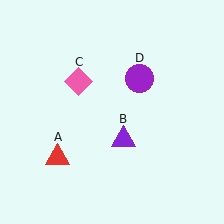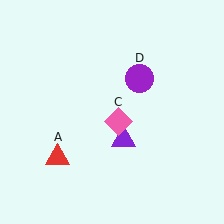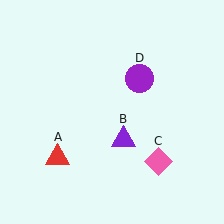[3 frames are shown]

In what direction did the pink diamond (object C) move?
The pink diamond (object C) moved down and to the right.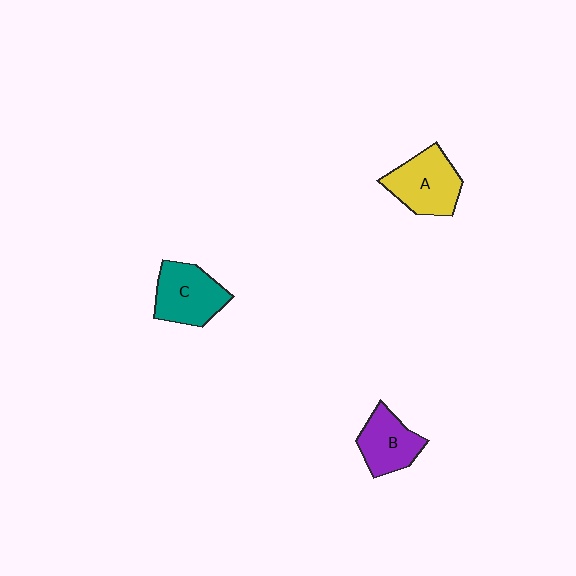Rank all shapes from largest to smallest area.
From largest to smallest: A (yellow), C (teal), B (purple).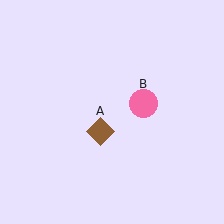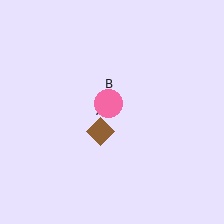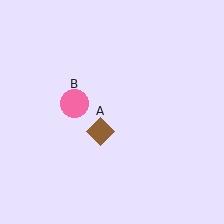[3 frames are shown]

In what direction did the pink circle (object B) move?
The pink circle (object B) moved left.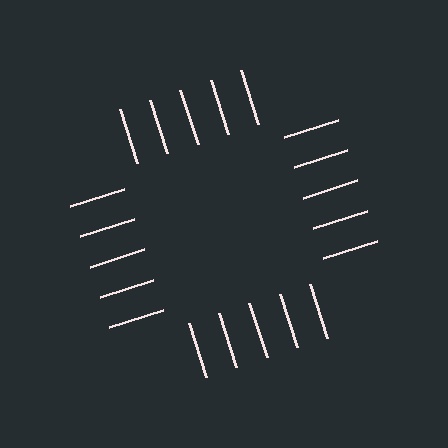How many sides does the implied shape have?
4 sides — the line-ends trace a square.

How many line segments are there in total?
20 — 5 along each of the 4 edges.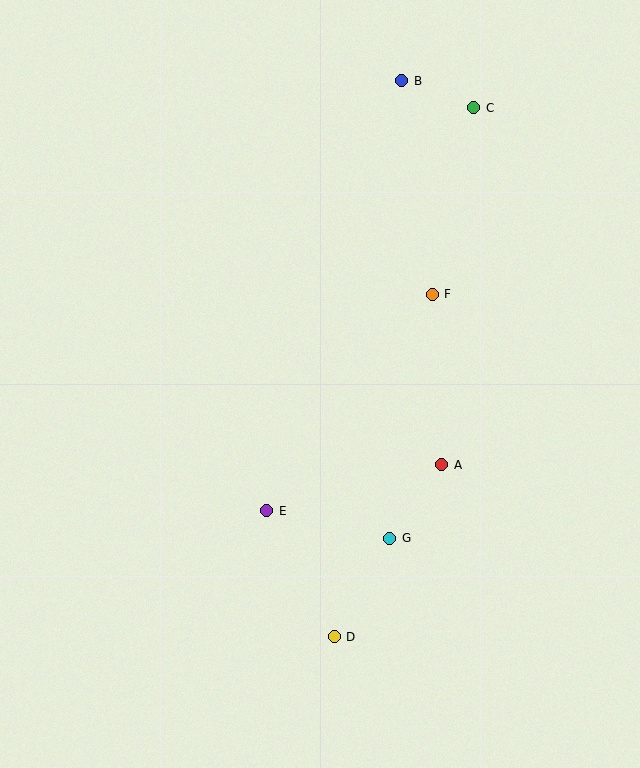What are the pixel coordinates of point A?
Point A is at (442, 465).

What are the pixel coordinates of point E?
Point E is at (266, 511).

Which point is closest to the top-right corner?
Point C is closest to the top-right corner.